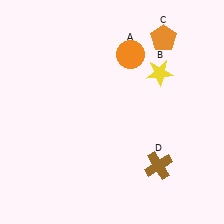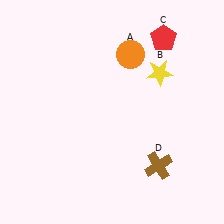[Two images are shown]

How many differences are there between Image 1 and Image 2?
There is 1 difference between the two images.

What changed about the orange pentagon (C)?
In Image 1, C is orange. In Image 2, it changed to red.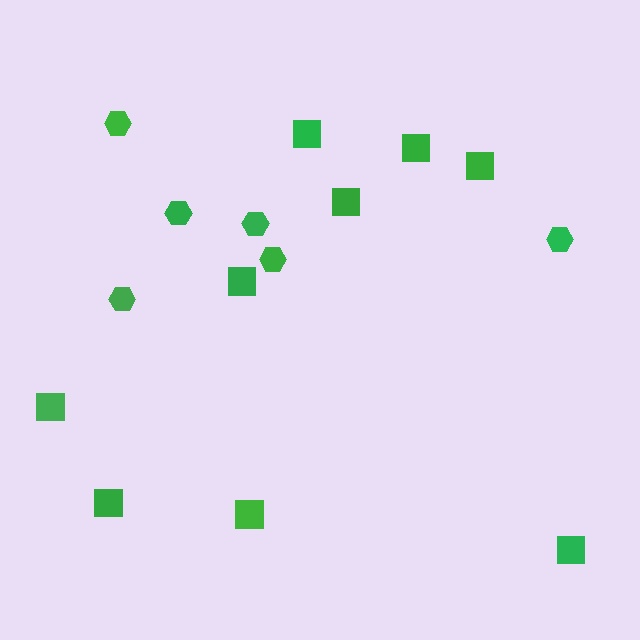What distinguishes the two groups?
There are 2 groups: one group of squares (9) and one group of hexagons (6).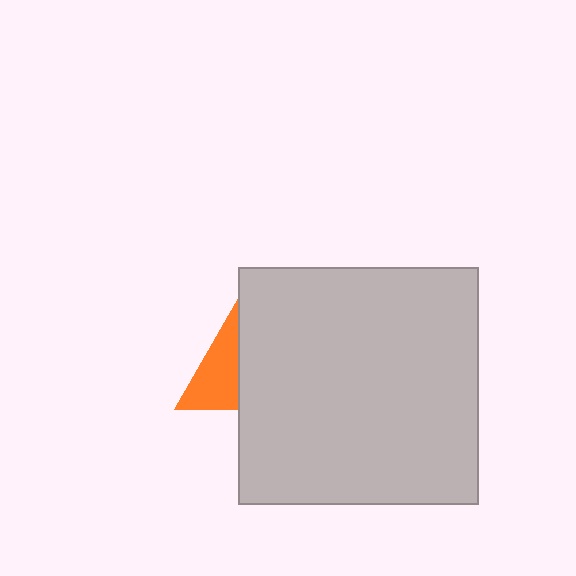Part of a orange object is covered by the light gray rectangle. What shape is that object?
It is a triangle.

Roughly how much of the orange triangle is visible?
About half of it is visible (roughly 47%).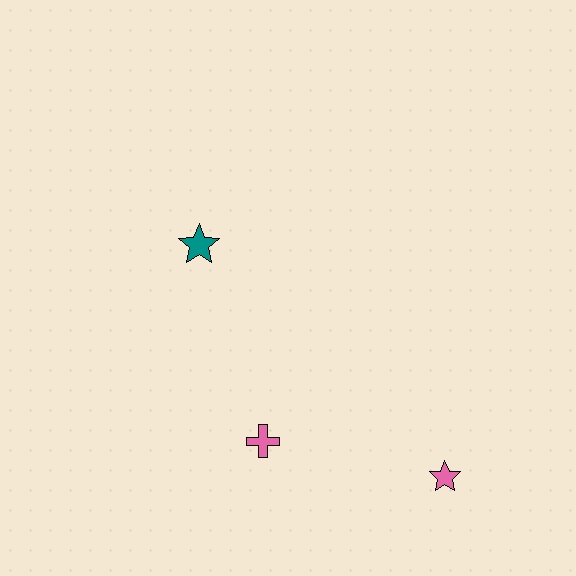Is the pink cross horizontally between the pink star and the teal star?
Yes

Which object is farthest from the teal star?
The pink star is farthest from the teal star.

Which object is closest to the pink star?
The pink cross is closest to the pink star.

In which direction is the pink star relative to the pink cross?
The pink star is to the right of the pink cross.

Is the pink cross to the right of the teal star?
Yes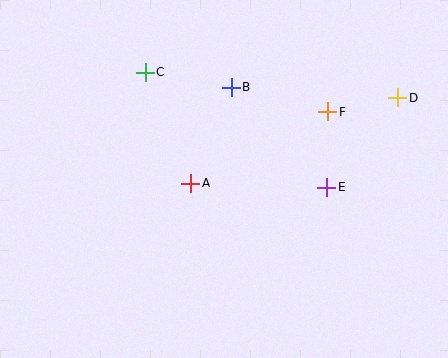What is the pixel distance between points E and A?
The distance between E and A is 136 pixels.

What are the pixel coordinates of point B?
Point B is at (231, 87).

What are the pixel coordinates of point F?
Point F is at (328, 112).